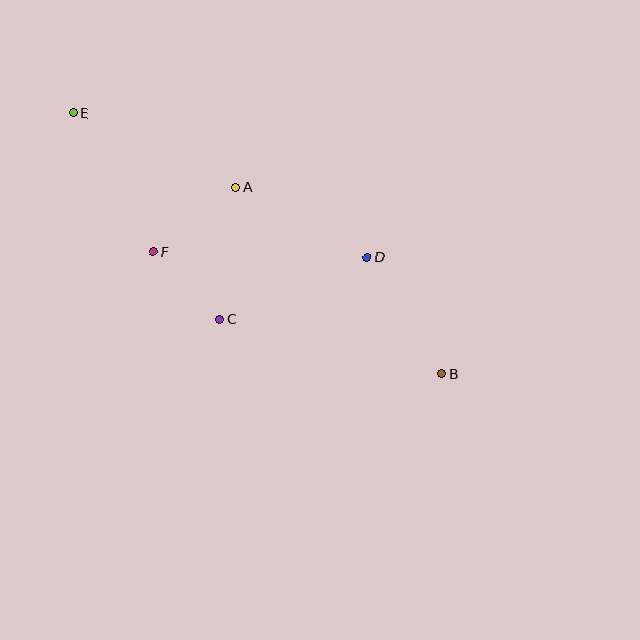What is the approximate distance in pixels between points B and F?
The distance between B and F is approximately 313 pixels.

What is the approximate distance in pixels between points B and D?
The distance between B and D is approximately 138 pixels.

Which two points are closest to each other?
Points C and F are closest to each other.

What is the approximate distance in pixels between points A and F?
The distance between A and F is approximately 105 pixels.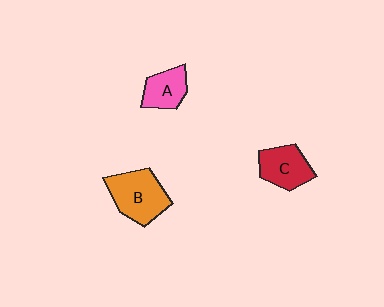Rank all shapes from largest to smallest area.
From largest to smallest: B (orange), C (red), A (pink).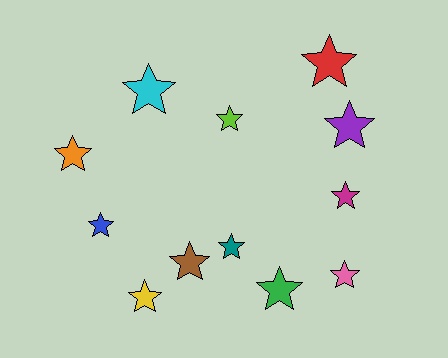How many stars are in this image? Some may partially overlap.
There are 12 stars.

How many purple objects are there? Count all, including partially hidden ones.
There is 1 purple object.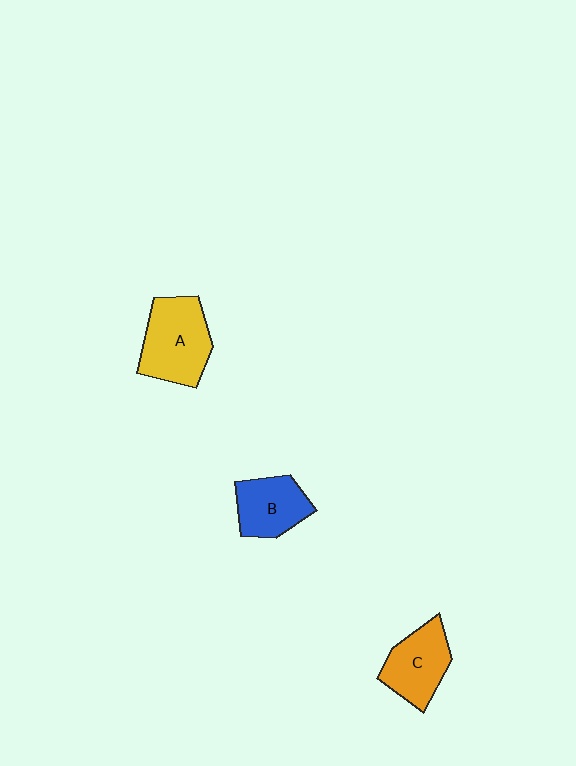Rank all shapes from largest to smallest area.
From largest to smallest: A (yellow), C (orange), B (blue).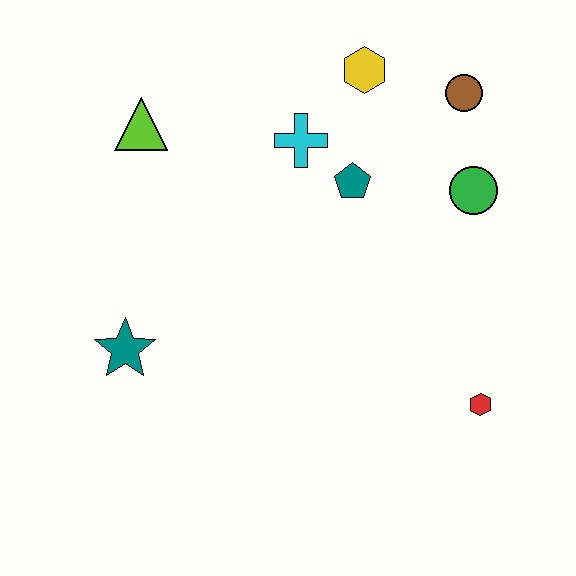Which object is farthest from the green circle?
The teal star is farthest from the green circle.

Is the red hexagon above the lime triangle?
No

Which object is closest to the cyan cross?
The teal pentagon is closest to the cyan cross.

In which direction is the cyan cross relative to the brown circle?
The cyan cross is to the left of the brown circle.